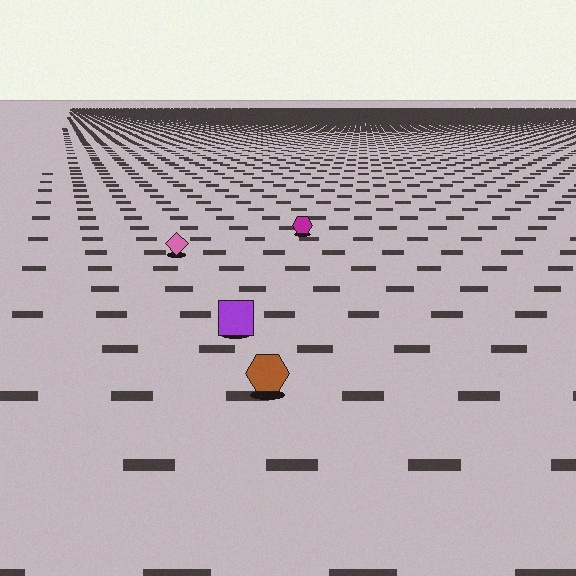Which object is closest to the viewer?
The brown hexagon is closest. The texture marks near it are larger and more spread out.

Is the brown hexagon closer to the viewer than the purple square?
Yes. The brown hexagon is closer — you can tell from the texture gradient: the ground texture is coarser near it.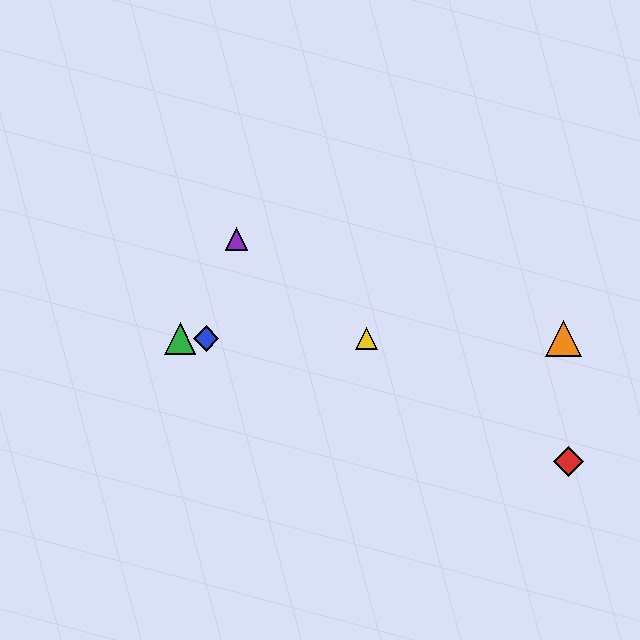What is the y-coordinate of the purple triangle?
The purple triangle is at y≈239.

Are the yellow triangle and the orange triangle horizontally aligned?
Yes, both are at y≈339.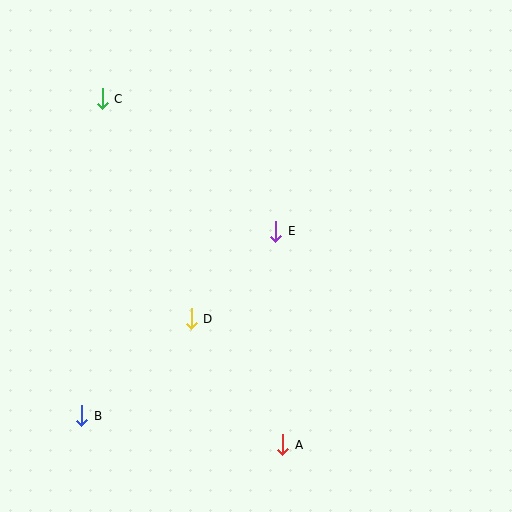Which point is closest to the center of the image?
Point E at (276, 231) is closest to the center.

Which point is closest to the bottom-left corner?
Point B is closest to the bottom-left corner.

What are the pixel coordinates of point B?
Point B is at (82, 416).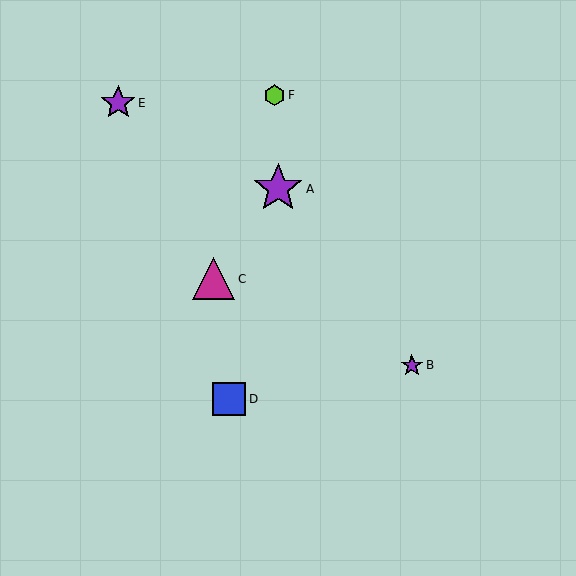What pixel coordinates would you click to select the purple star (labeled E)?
Click at (118, 103) to select the purple star E.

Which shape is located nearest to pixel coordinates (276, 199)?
The purple star (labeled A) at (278, 189) is nearest to that location.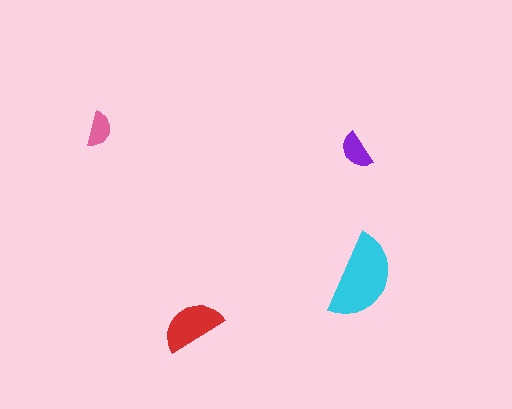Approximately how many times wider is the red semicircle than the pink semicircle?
About 2 times wider.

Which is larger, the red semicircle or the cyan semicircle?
The cyan one.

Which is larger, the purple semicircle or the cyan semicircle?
The cyan one.